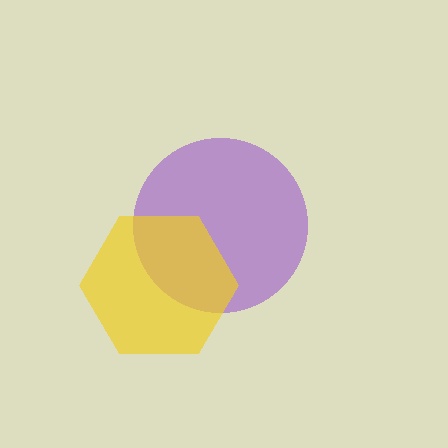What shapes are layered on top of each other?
The layered shapes are: a purple circle, a yellow hexagon.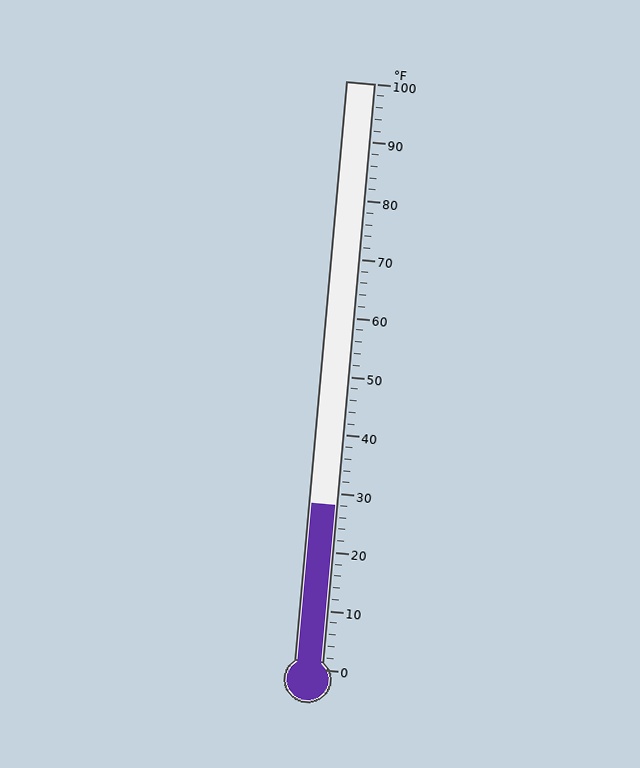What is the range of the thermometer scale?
The thermometer scale ranges from 0°F to 100°F.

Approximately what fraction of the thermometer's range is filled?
The thermometer is filled to approximately 30% of its range.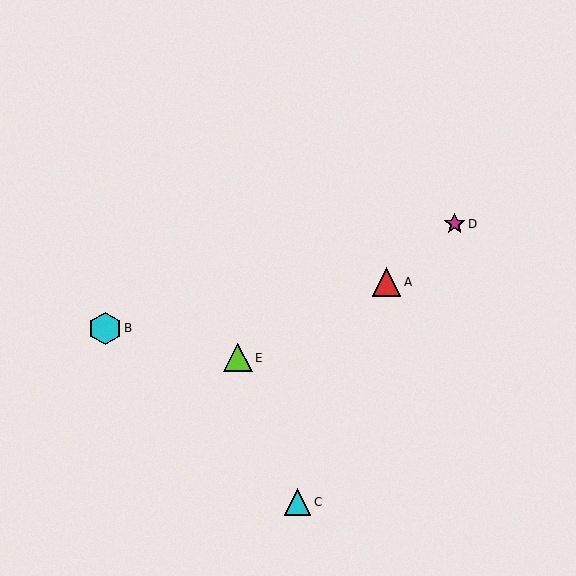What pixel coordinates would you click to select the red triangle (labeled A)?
Click at (387, 282) to select the red triangle A.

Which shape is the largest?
The cyan hexagon (labeled B) is the largest.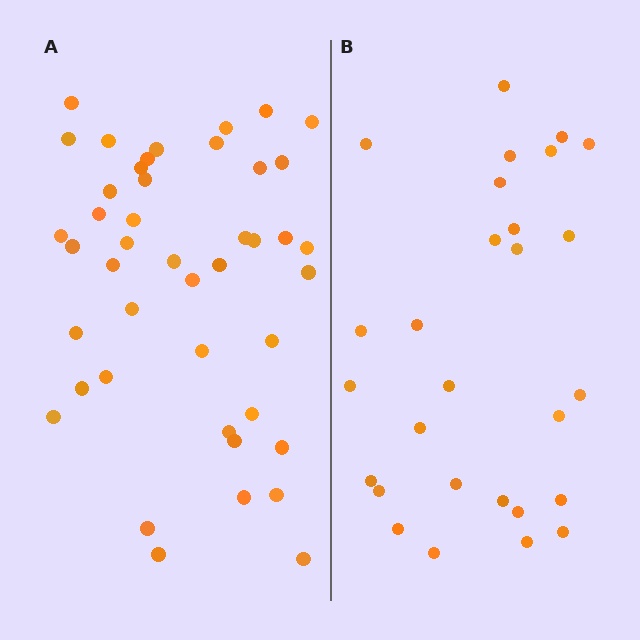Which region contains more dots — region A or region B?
Region A (the left region) has more dots.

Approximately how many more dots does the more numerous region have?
Region A has approximately 15 more dots than region B.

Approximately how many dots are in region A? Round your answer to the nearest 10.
About 40 dots. (The exact count is 44, which rounds to 40.)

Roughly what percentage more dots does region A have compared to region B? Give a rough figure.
About 55% more.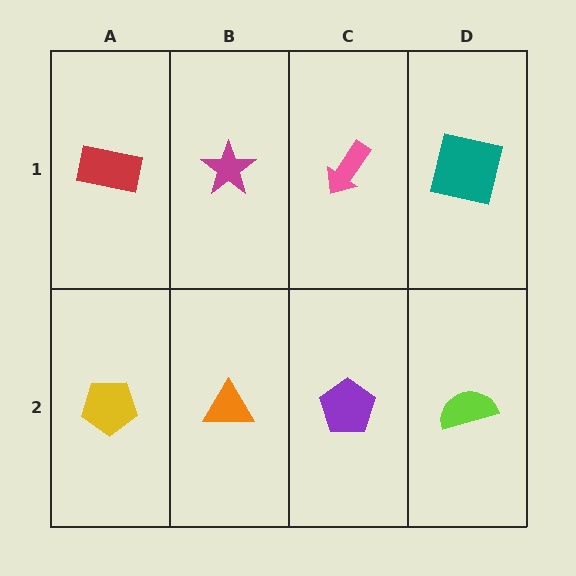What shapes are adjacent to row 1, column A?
A yellow pentagon (row 2, column A), a magenta star (row 1, column B).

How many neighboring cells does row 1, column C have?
3.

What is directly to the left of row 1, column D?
A pink arrow.